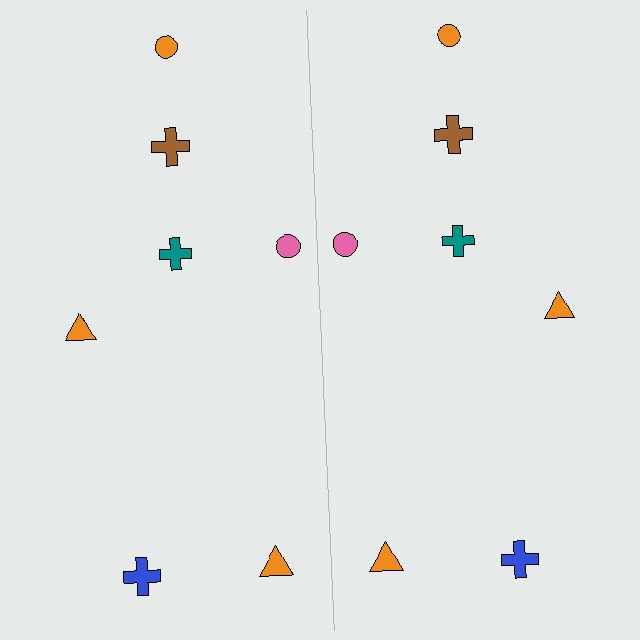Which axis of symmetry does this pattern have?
The pattern has a vertical axis of symmetry running through the center of the image.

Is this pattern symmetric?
Yes, this pattern has bilateral (reflection) symmetry.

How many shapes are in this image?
There are 14 shapes in this image.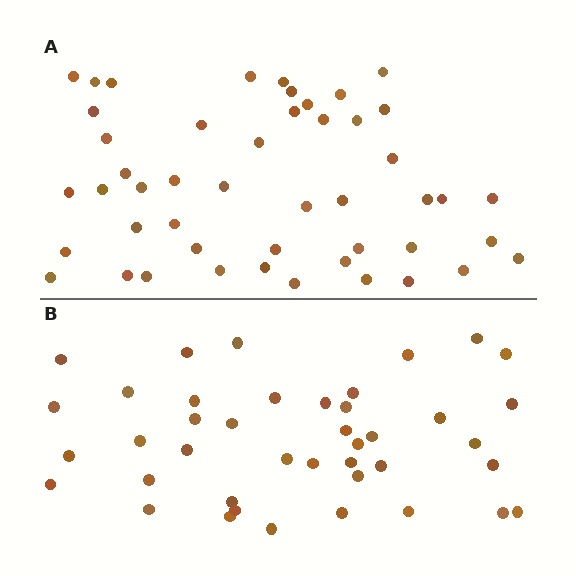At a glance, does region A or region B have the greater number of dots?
Region A (the top region) has more dots.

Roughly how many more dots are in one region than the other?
Region A has roughly 8 or so more dots than region B.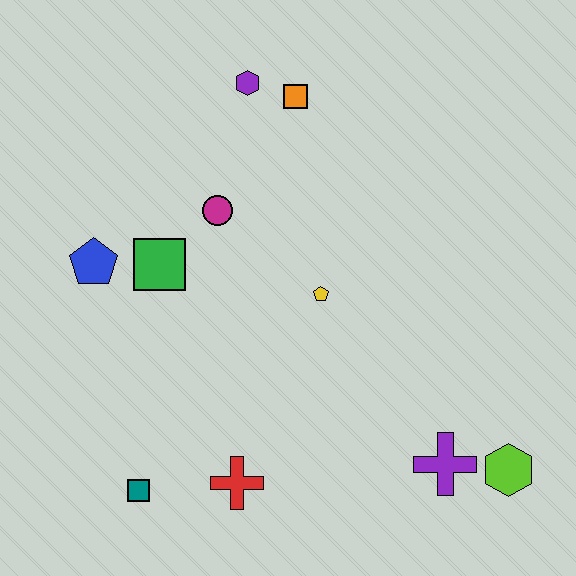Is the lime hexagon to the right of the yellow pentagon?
Yes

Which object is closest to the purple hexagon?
The orange square is closest to the purple hexagon.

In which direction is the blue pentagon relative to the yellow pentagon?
The blue pentagon is to the left of the yellow pentagon.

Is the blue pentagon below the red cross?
No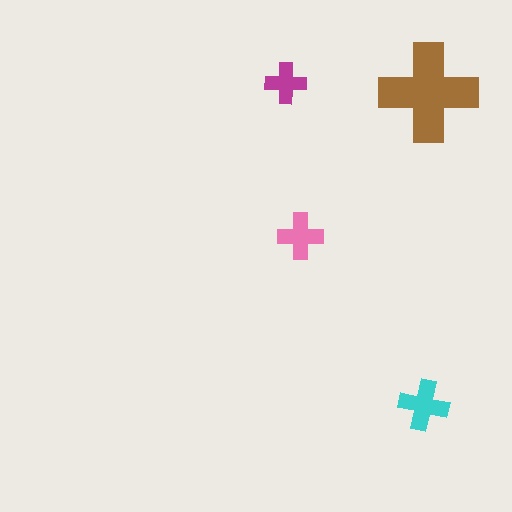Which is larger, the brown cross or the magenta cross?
The brown one.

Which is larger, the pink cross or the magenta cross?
The pink one.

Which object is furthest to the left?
The magenta cross is leftmost.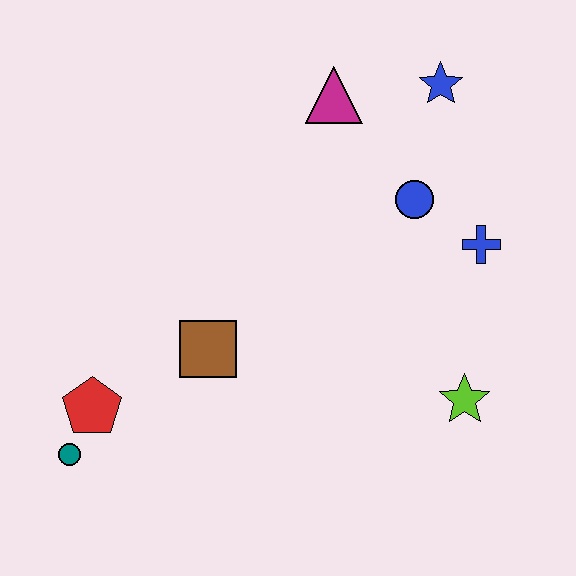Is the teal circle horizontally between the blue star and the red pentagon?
No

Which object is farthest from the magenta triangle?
The teal circle is farthest from the magenta triangle.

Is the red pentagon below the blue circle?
Yes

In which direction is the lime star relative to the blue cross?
The lime star is below the blue cross.